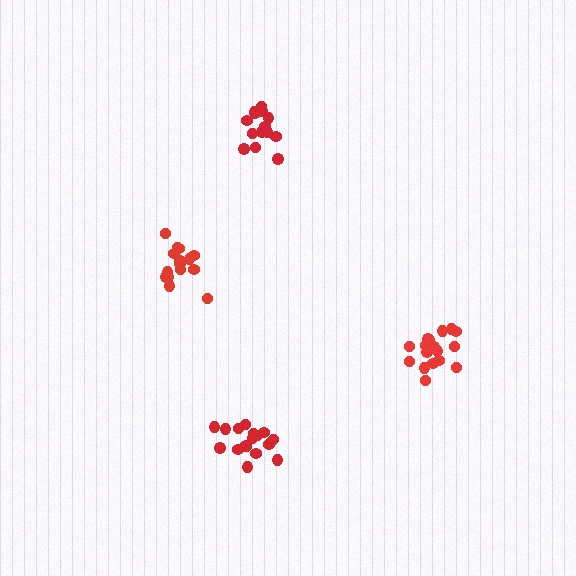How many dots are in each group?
Group 1: 14 dots, Group 2: 17 dots, Group 3: 15 dots, Group 4: 18 dots (64 total).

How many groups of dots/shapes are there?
There are 4 groups.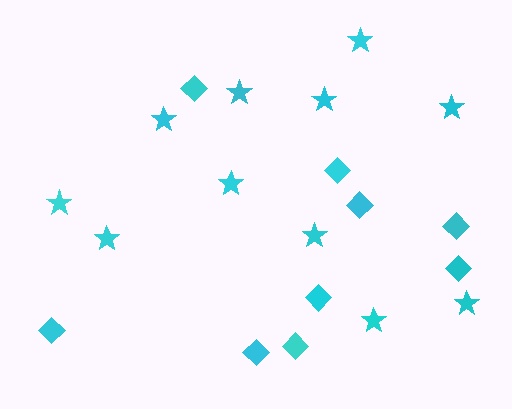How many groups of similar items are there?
There are 2 groups: one group of stars (11) and one group of diamonds (9).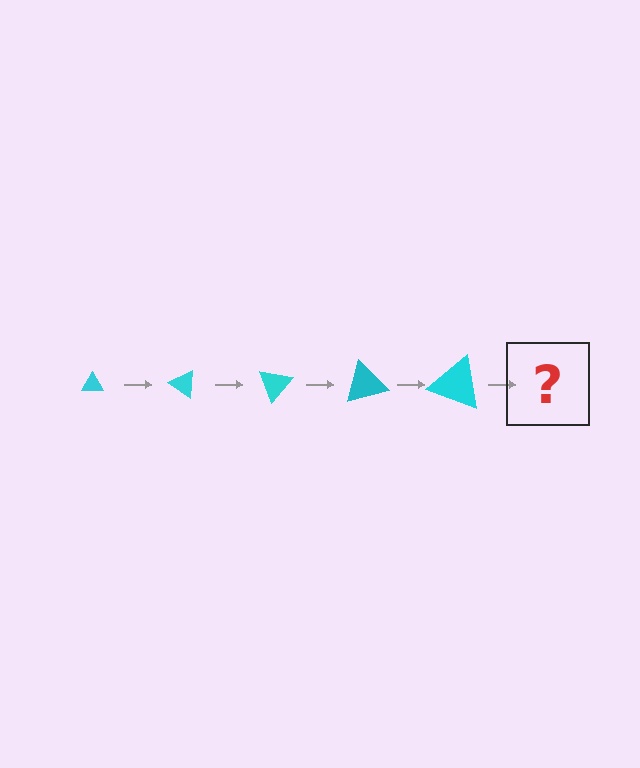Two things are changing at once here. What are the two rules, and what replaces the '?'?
The two rules are that the triangle grows larger each step and it rotates 35 degrees each step. The '?' should be a triangle, larger than the previous one and rotated 175 degrees from the start.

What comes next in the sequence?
The next element should be a triangle, larger than the previous one and rotated 175 degrees from the start.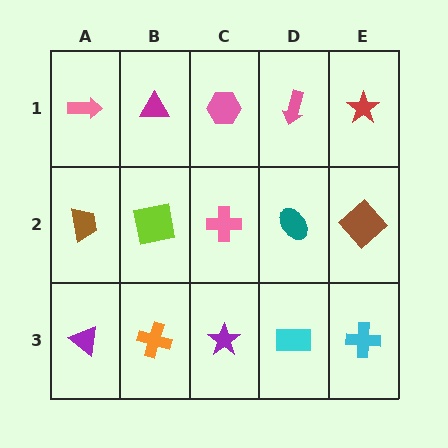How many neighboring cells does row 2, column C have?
4.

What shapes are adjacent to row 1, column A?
A brown trapezoid (row 2, column A), a magenta triangle (row 1, column B).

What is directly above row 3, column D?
A teal ellipse.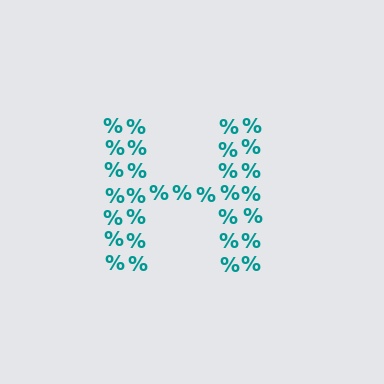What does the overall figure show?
The overall figure shows the letter H.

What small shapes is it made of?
It is made of small percent signs.